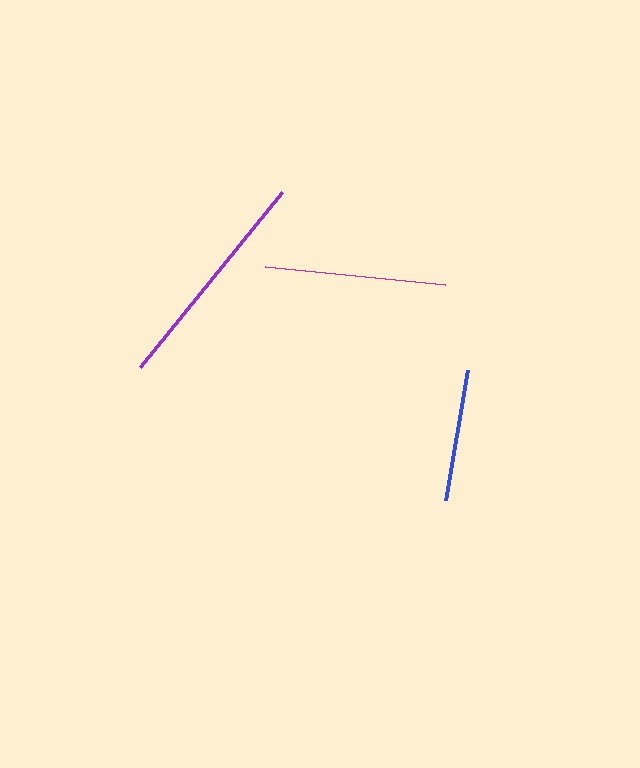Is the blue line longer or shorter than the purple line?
The purple line is longer than the blue line.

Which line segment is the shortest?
The blue line is the shortest at approximately 132 pixels.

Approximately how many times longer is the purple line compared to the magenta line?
The purple line is approximately 1.2 times the length of the magenta line.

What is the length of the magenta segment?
The magenta segment is approximately 181 pixels long.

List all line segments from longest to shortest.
From longest to shortest: purple, magenta, blue.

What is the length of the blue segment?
The blue segment is approximately 132 pixels long.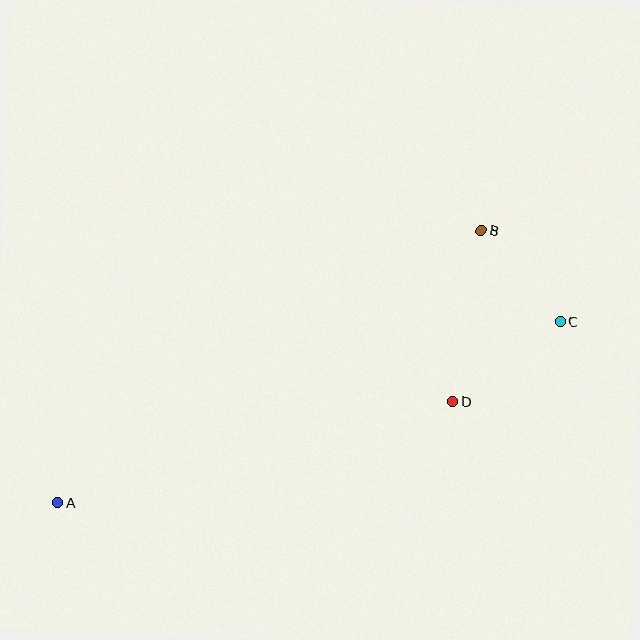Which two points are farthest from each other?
Points A and C are farthest from each other.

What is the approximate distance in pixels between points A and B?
The distance between A and B is approximately 504 pixels.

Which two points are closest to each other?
Points B and C are closest to each other.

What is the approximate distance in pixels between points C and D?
The distance between C and D is approximately 134 pixels.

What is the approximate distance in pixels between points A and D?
The distance between A and D is approximately 408 pixels.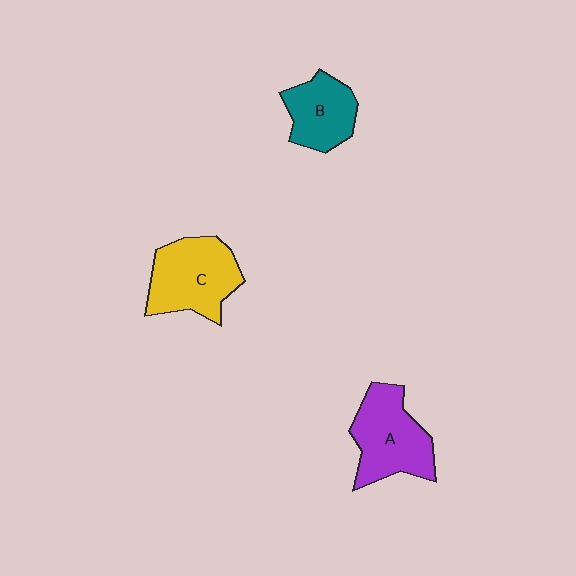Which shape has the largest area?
Shape C (yellow).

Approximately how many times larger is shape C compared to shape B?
Approximately 1.4 times.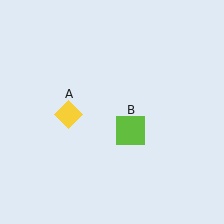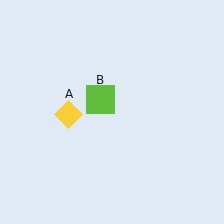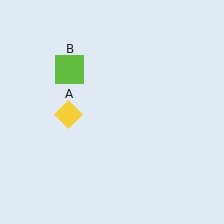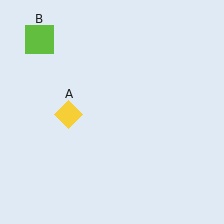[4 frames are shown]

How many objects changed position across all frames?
1 object changed position: lime square (object B).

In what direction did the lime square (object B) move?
The lime square (object B) moved up and to the left.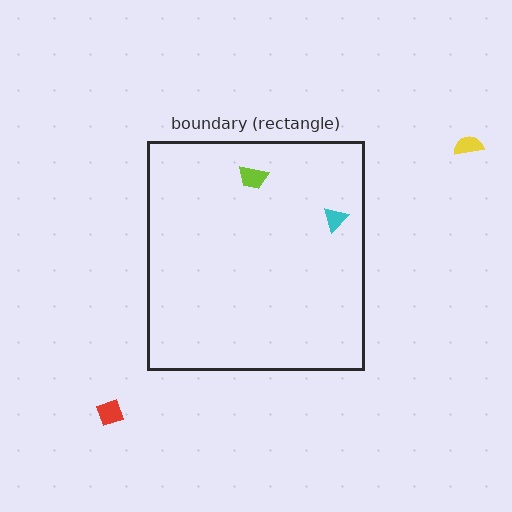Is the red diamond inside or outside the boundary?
Outside.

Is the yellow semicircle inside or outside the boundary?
Outside.